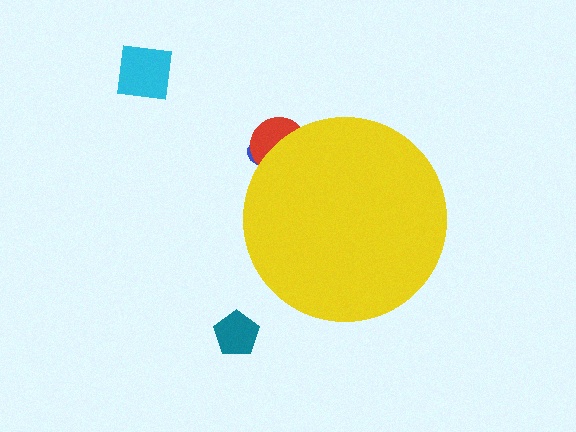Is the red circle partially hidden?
Yes, the red circle is partially hidden behind the yellow circle.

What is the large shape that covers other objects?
A yellow circle.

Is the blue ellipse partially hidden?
Yes, the blue ellipse is partially hidden behind the yellow circle.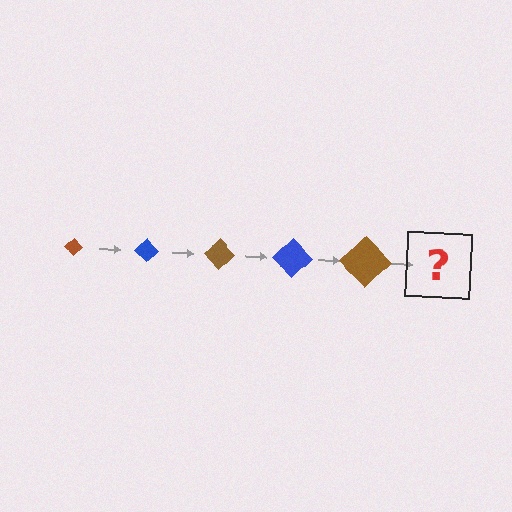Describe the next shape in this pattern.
It should be a blue diamond, larger than the previous one.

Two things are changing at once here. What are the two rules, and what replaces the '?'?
The two rules are that the diamond grows larger each step and the color cycles through brown and blue. The '?' should be a blue diamond, larger than the previous one.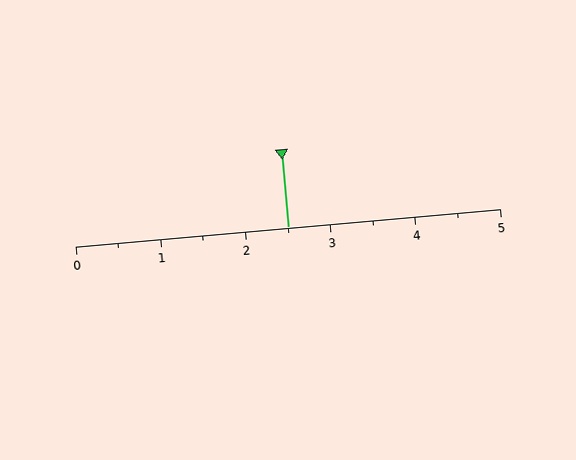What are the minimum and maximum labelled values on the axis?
The axis runs from 0 to 5.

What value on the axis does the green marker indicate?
The marker indicates approximately 2.5.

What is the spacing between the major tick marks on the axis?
The major ticks are spaced 1 apart.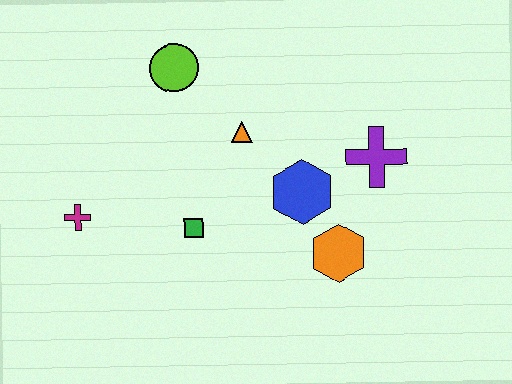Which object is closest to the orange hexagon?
The blue hexagon is closest to the orange hexagon.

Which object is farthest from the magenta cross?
The purple cross is farthest from the magenta cross.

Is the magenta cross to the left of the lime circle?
Yes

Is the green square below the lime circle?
Yes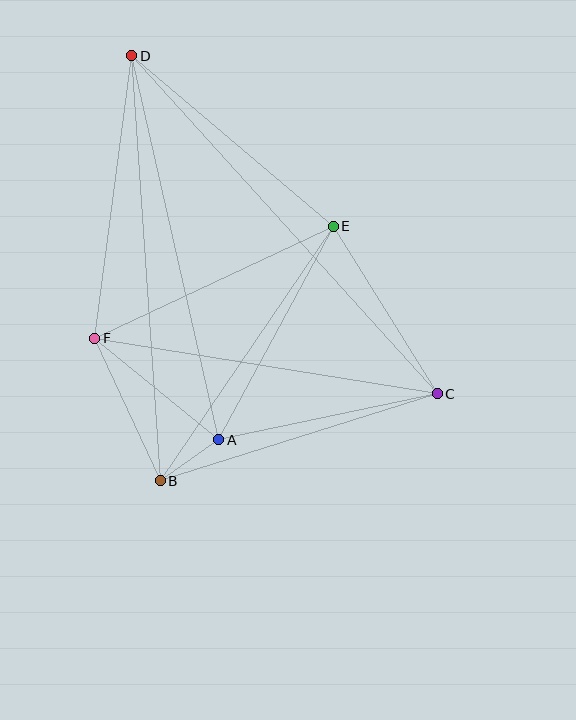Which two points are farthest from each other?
Points C and D are farthest from each other.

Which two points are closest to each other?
Points A and B are closest to each other.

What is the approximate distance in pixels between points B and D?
The distance between B and D is approximately 426 pixels.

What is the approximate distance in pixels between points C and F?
The distance between C and F is approximately 347 pixels.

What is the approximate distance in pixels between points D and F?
The distance between D and F is approximately 285 pixels.